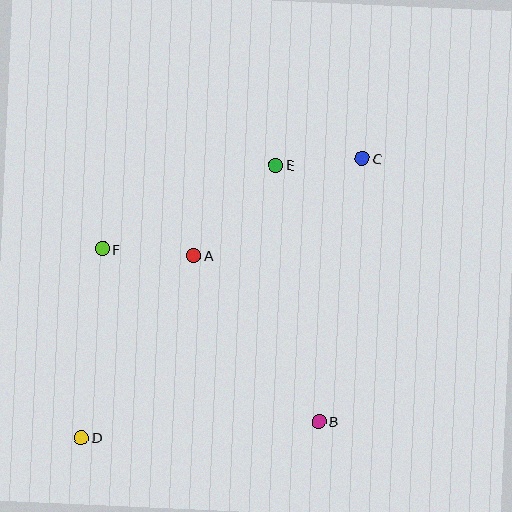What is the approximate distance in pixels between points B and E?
The distance between B and E is approximately 260 pixels.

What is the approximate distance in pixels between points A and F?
The distance between A and F is approximately 91 pixels.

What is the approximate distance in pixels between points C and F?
The distance between C and F is approximately 275 pixels.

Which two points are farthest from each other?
Points C and D are farthest from each other.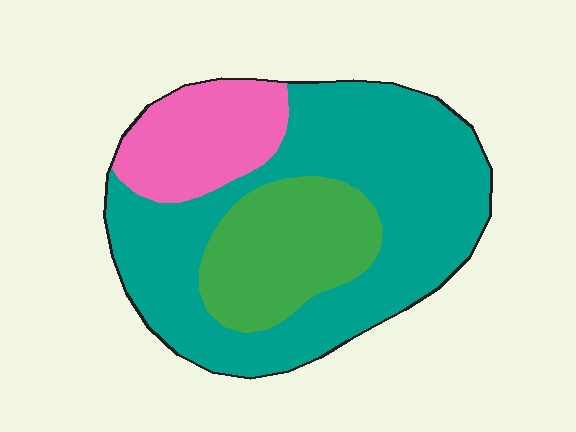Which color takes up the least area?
Pink, at roughly 20%.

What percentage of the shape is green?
Green takes up about one fifth (1/5) of the shape.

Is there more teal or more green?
Teal.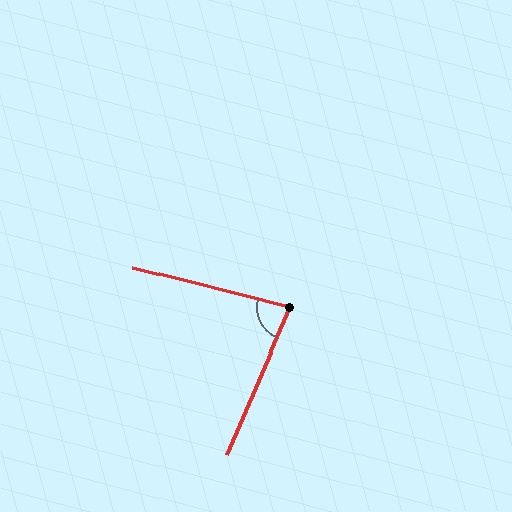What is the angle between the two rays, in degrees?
Approximately 81 degrees.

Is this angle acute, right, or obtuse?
It is acute.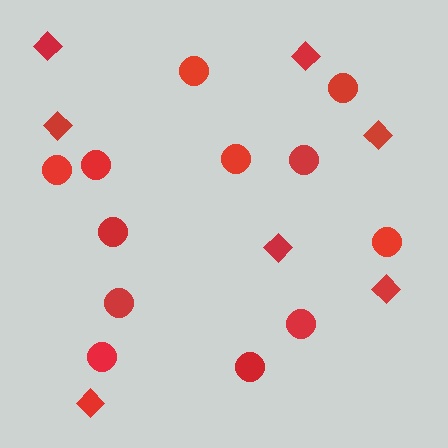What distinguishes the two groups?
There are 2 groups: one group of diamonds (7) and one group of circles (12).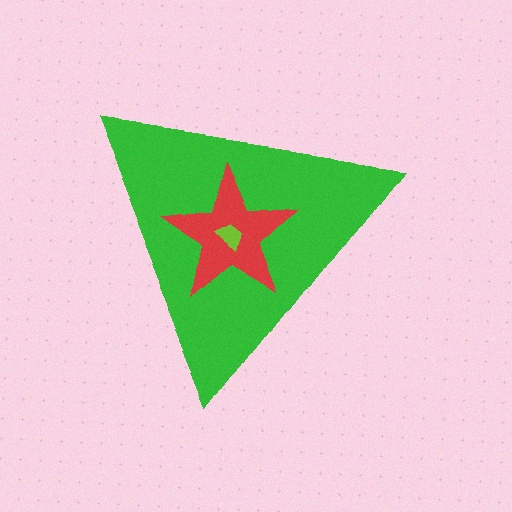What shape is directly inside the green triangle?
The red star.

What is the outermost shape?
The green triangle.